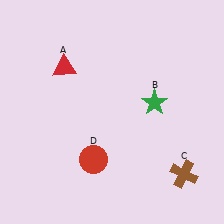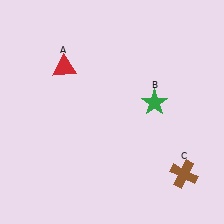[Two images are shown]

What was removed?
The red circle (D) was removed in Image 2.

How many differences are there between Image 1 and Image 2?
There is 1 difference between the two images.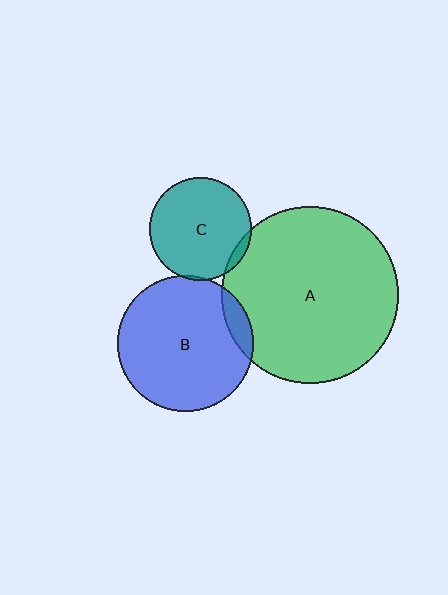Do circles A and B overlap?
Yes.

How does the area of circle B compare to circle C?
Approximately 1.8 times.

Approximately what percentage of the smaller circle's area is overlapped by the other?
Approximately 10%.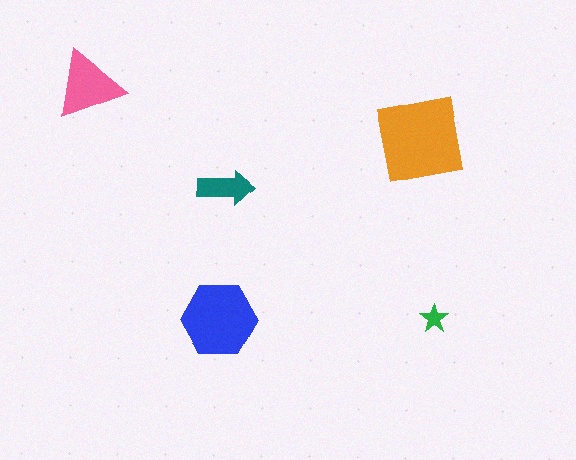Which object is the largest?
The orange square.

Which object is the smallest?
The green star.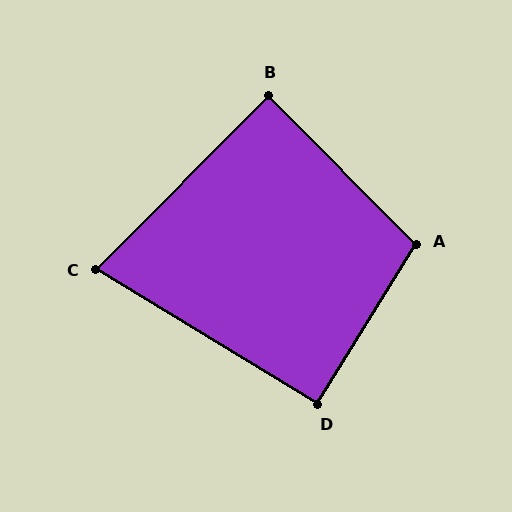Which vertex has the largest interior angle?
A, at approximately 103 degrees.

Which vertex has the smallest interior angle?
C, at approximately 77 degrees.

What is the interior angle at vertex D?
Approximately 90 degrees (approximately right).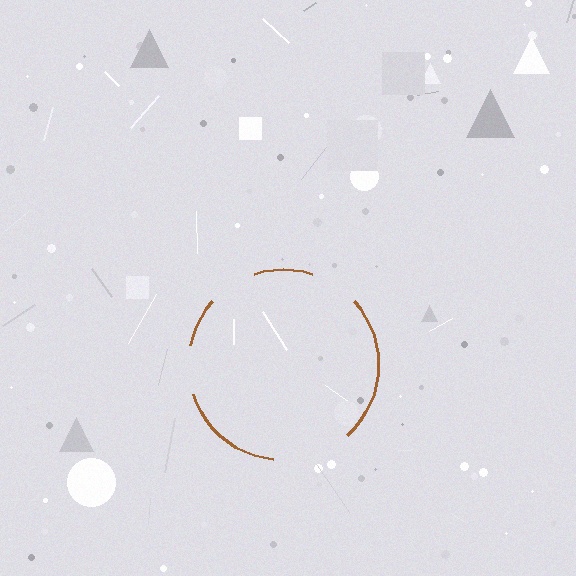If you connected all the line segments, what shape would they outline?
They would outline a circle.